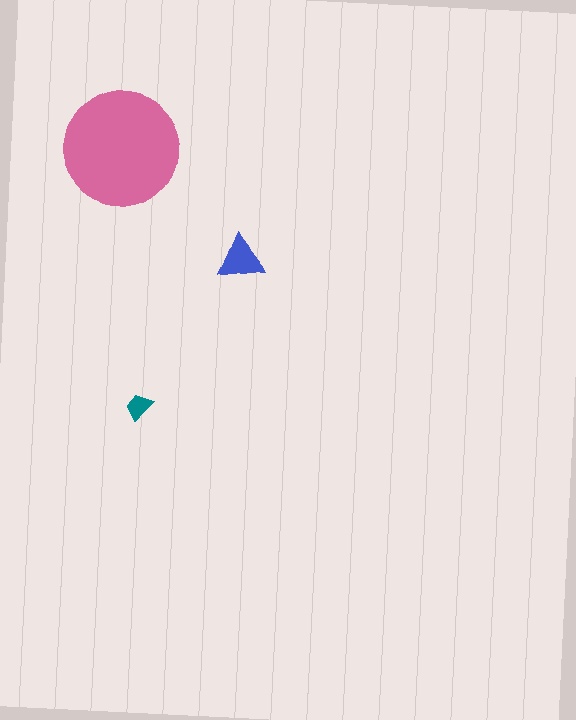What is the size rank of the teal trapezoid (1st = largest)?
3rd.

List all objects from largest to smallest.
The pink circle, the blue triangle, the teal trapezoid.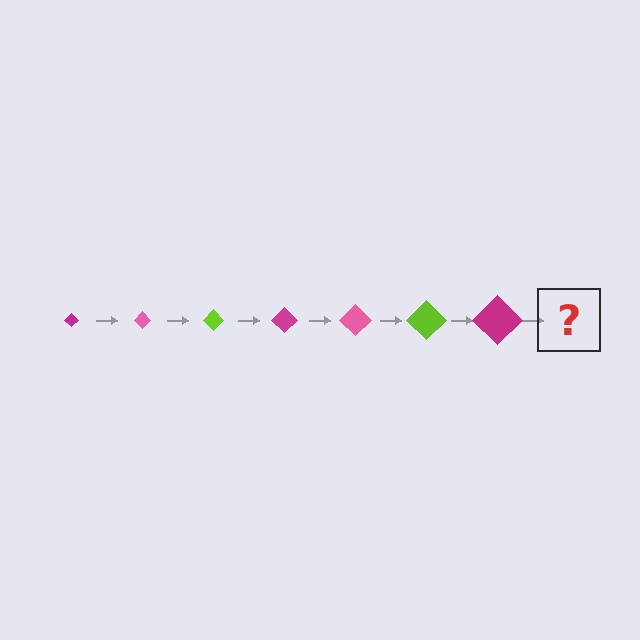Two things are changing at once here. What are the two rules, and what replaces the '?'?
The two rules are that the diamond grows larger each step and the color cycles through magenta, pink, and lime. The '?' should be a pink diamond, larger than the previous one.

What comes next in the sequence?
The next element should be a pink diamond, larger than the previous one.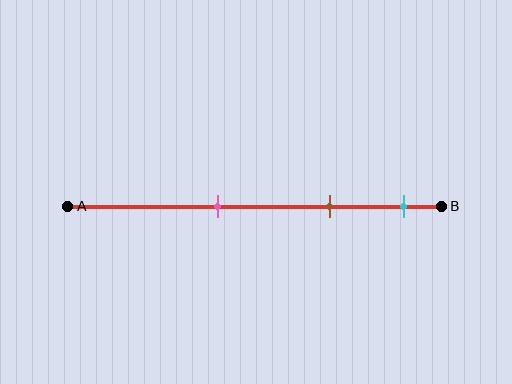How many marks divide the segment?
There are 3 marks dividing the segment.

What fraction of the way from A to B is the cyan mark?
The cyan mark is approximately 90% (0.9) of the way from A to B.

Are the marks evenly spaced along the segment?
Yes, the marks are approximately evenly spaced.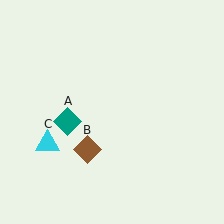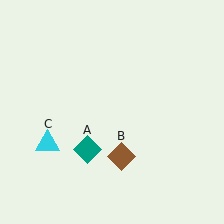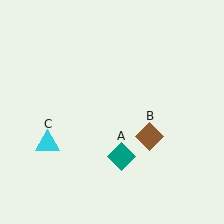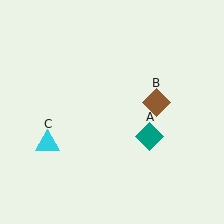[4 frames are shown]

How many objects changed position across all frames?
2 objects changed position: teal diamond (object A), brown diamond (object B).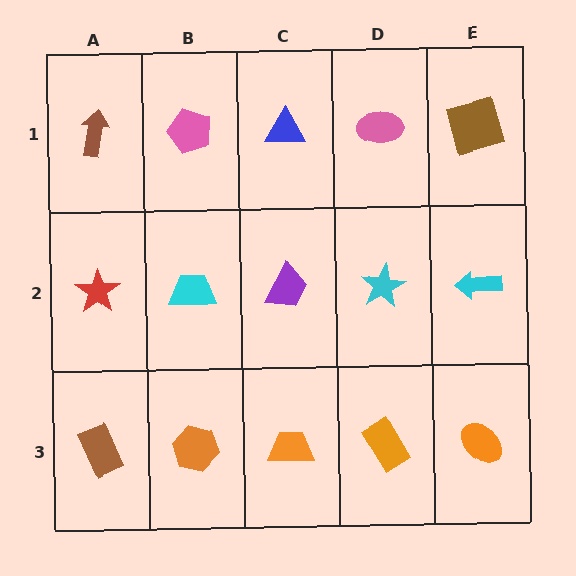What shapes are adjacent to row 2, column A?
A brown arrow (row 1, column A), a brown rectangle (row 3, column A), a cyan trapezoid (row 2, column B).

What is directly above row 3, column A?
A red star.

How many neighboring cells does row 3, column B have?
3.